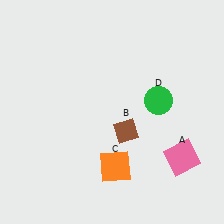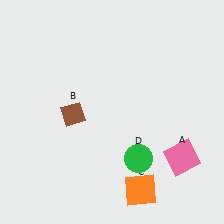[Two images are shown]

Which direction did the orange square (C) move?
The orange square (C) moved right.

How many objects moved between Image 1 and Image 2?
3 objects moved between the two images.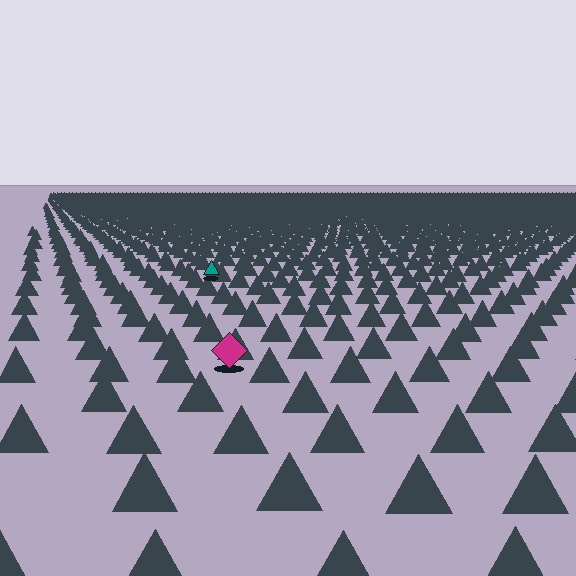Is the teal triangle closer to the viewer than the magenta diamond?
No. The magenta diamond is closer — you can tell from the texture gradient: the ground texture is coarser near it.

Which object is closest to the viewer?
The magenta diamond is closest. The texture marks near it are larger and more spread out.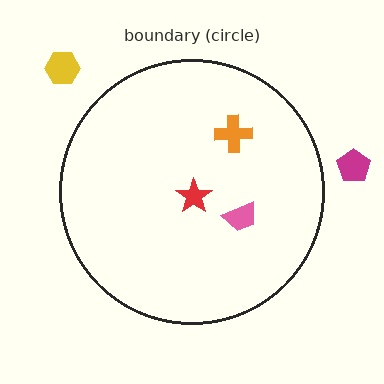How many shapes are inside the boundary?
3 inside, 2 outside.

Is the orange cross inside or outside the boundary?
Inside.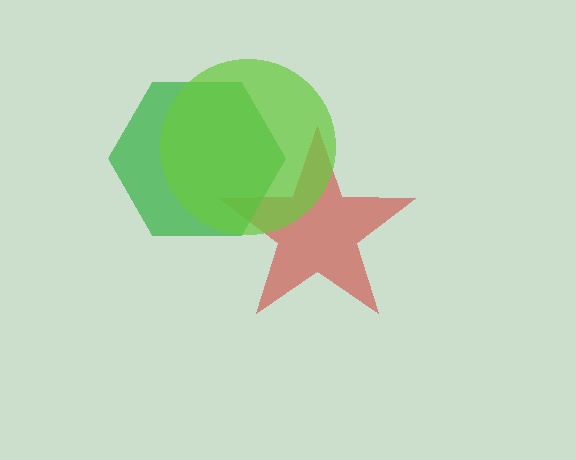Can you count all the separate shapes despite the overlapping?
Yes, there are 3 separate shapes.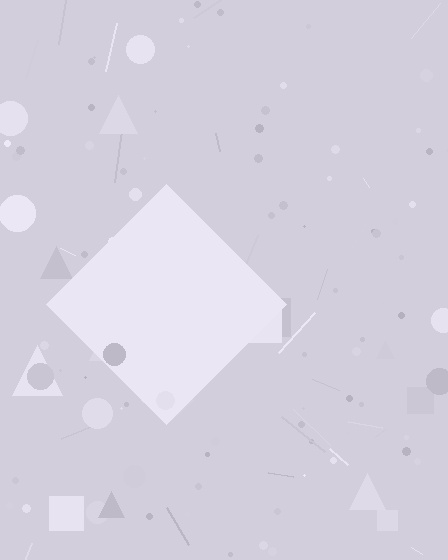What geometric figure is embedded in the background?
A diamond is embedded in the background.